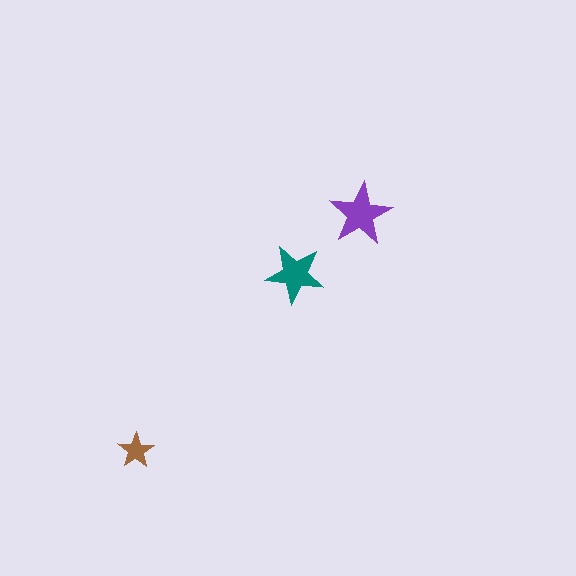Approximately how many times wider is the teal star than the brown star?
About 1.5 times wider.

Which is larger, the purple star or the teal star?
The purple one.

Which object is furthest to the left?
The brown star is leftmost.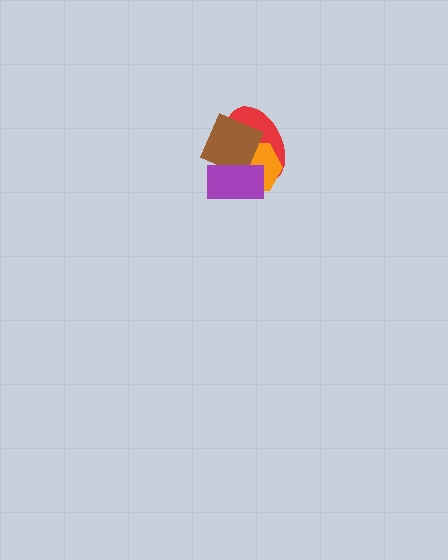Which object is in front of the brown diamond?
The purple rectangle is in front of the brown diamond.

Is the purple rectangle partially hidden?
No, no other shape covers it.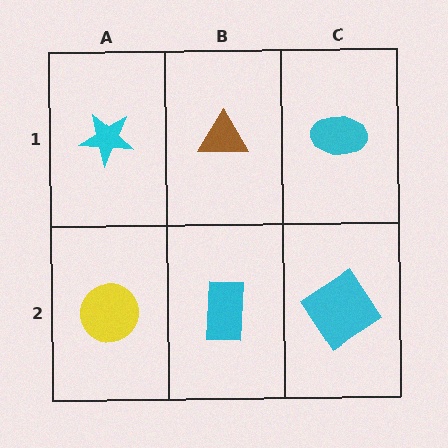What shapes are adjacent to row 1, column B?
A cyan rectangle (row 2, column B), a cyan star (row 1, column A), a cyan ellipse (row 1, column C).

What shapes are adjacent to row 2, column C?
A cyan ellipse (row 1, column C), a cyan rectangle (row 2, column B).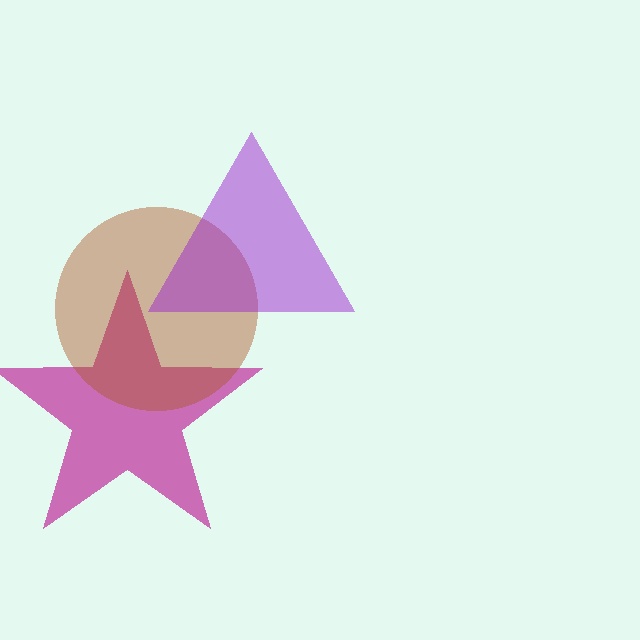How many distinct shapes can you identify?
There are 3 distinct shapes: a magenta star, a brown circle, a purple triangle.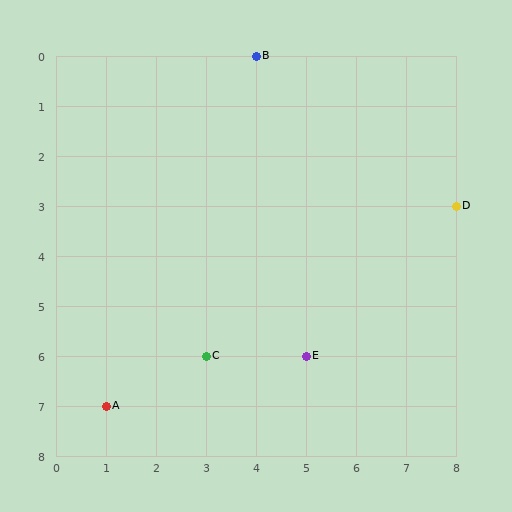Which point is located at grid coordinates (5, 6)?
Point E is at (5, 6).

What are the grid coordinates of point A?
Point A is at grid coordinates (1, 7).